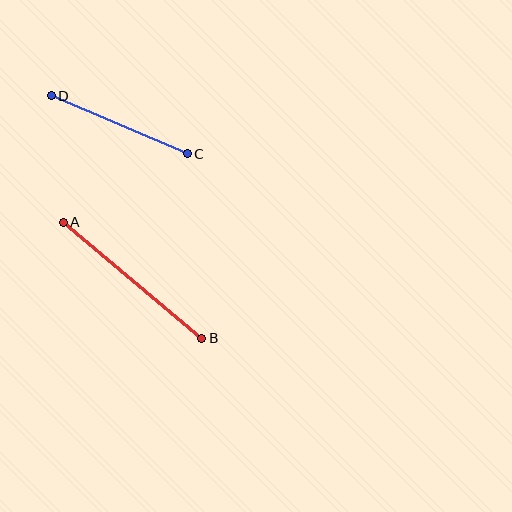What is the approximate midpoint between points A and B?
The midpoint is at approximately (133, 280) pixels.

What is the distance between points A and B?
The distance is approximately 181 pixels.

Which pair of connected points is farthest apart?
Points A and B are farthest apart.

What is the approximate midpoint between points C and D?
The midpoint is at approximately (119, 125) pixels.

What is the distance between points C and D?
The distance is approximately 148 pixels.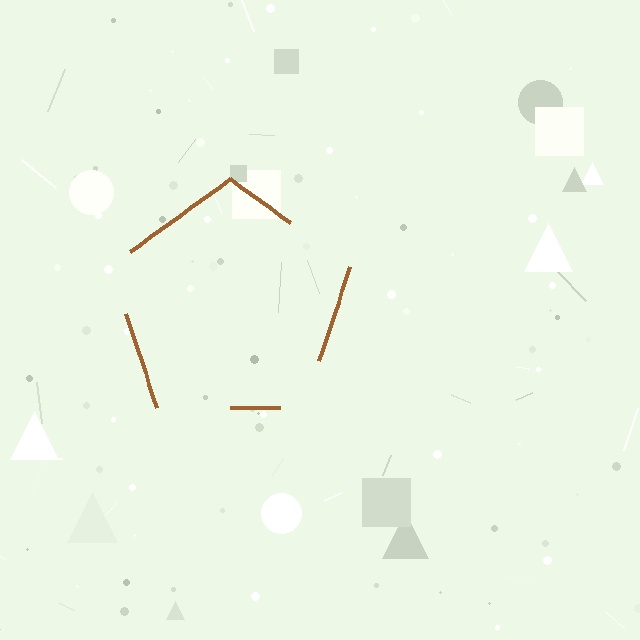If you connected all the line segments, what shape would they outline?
They would outline a pentagon.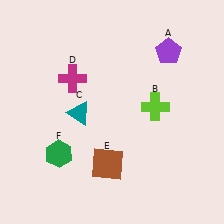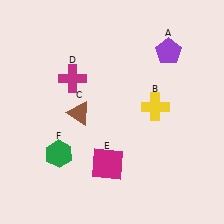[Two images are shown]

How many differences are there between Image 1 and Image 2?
There are 3 differences between the two images.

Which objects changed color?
B changed from lime to yellow. C changed from teal to brown. E changed from brown to magenta.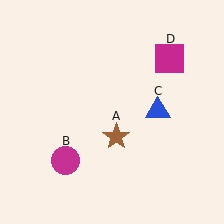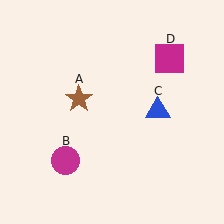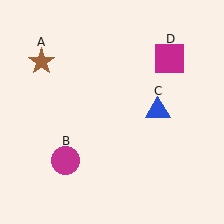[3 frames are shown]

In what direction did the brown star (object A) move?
The brown star (object A) moved up and to the left.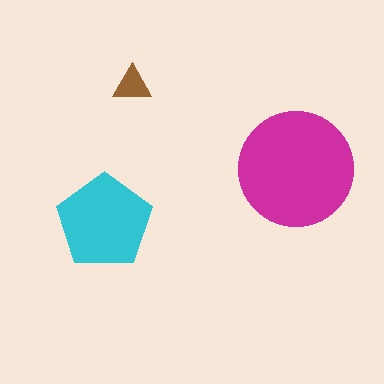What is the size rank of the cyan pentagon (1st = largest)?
2nd.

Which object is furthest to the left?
The cyan pentagon is leftmost.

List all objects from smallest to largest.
The brown triangle, the cyan pentagon, the magenta circle.